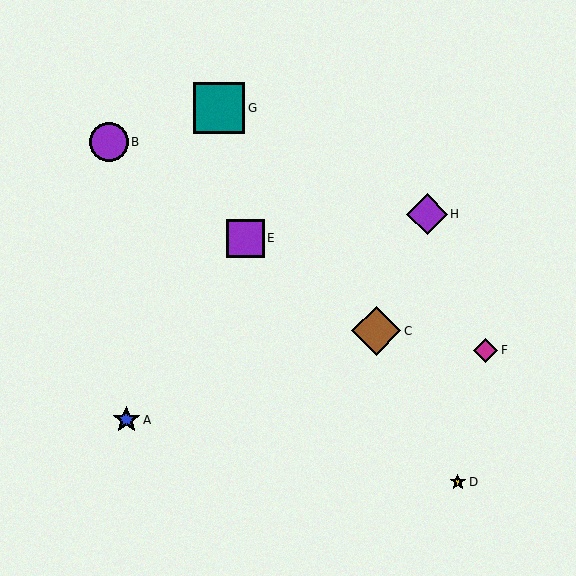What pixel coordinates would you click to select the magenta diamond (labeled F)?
Click at (486, 350) to select the magenta diamond F.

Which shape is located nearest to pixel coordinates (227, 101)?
The teal square (labeled G) at (219, 108) is nearest to that location.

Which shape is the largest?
The teal square (labeled G) is the largest.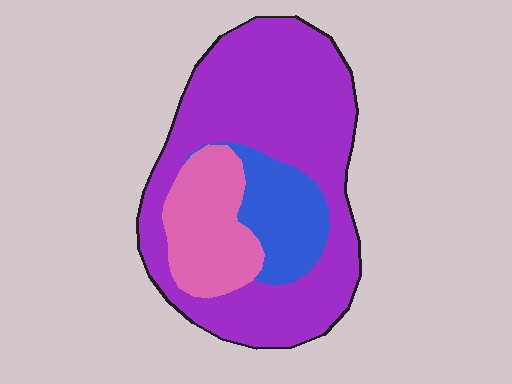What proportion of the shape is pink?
Pink covers around 20% of the shape.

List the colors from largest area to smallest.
From largest to smallest: purple, pink, blue.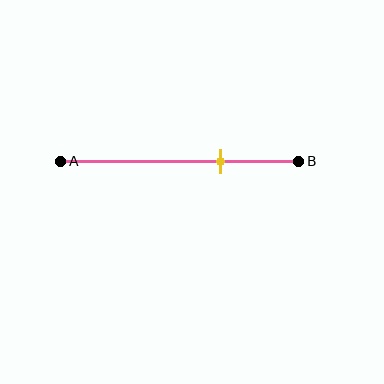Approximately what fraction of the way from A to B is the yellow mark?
The yellow mark is approximately 65% of the way from A to B.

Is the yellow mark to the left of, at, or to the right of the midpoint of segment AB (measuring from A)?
The yellow mark is to the right of the midpoint of segment AB.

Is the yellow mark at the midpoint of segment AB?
No, the mark is at about 65% from A, not at the 50% midpoint.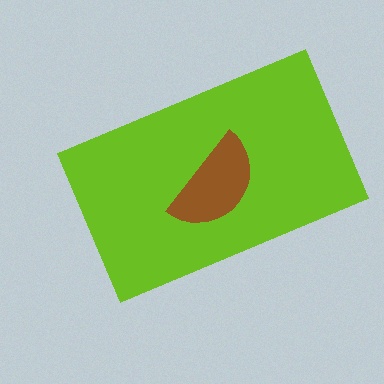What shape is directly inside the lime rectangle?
The brown semicircle.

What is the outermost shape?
The lime rectangle.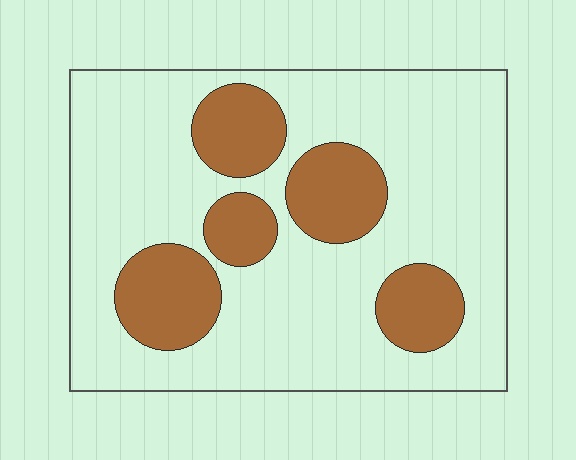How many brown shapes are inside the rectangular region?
5.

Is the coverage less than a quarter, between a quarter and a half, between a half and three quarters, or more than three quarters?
Less than a quarter.